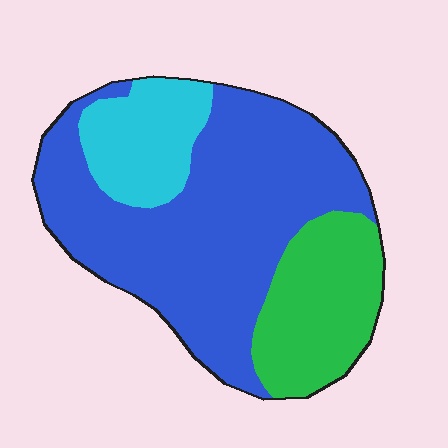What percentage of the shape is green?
Green covers about 25% of the shape.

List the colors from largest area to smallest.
From largest to smallest: blue, green, cyan.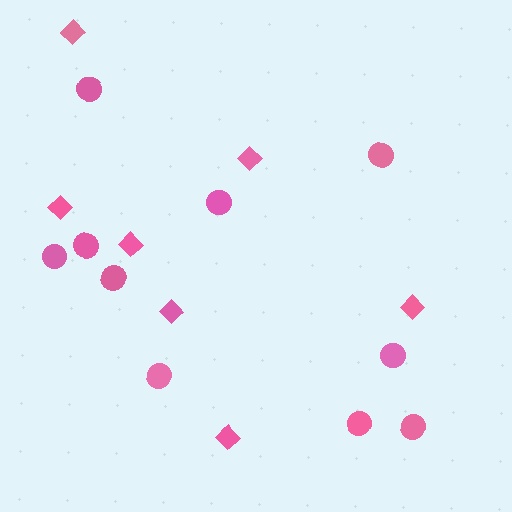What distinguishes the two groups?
There are 2 groups: one group of diamonds (7) and one group of circles (10).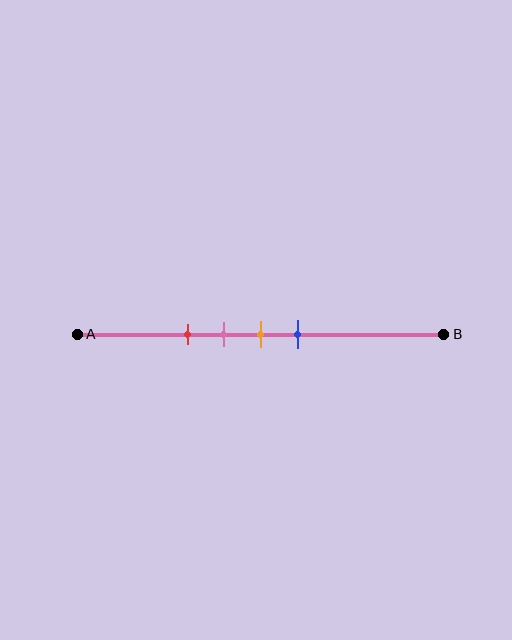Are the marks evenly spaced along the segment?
Yes, the marks are approximately evenly spaced.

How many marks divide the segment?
There are 4 marks dividing the segment.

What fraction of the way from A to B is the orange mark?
The orange mark is approximately 50% (0.5) of the way from A to B.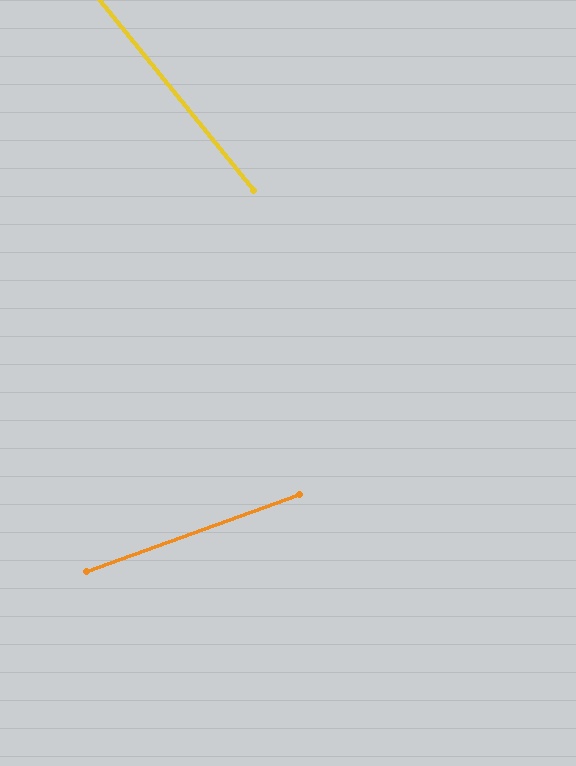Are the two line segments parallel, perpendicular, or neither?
Neither parallel nor perpendicular — they differ by about 71°.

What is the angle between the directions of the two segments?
Approximately 71 degrees.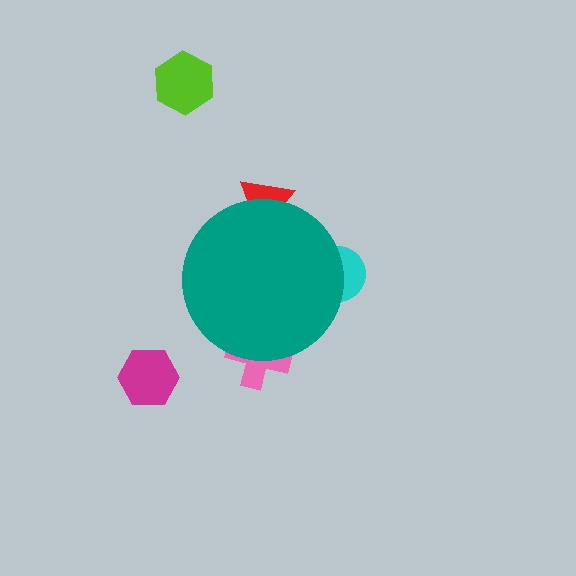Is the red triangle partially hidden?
Yes, the red triangle is partially hidden behind the teal circle.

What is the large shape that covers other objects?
A teal circle.